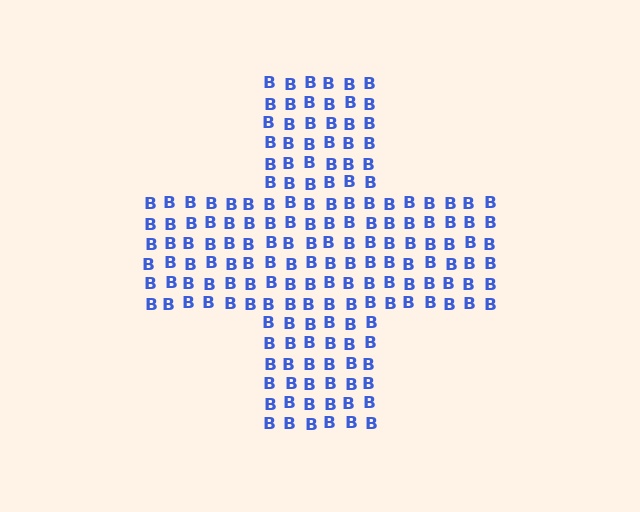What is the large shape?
The large shape is a cross.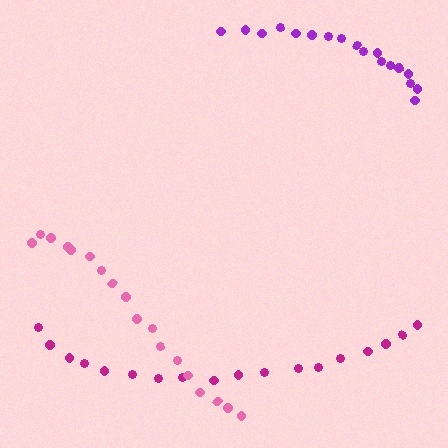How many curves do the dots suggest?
There are 3 distinct paths.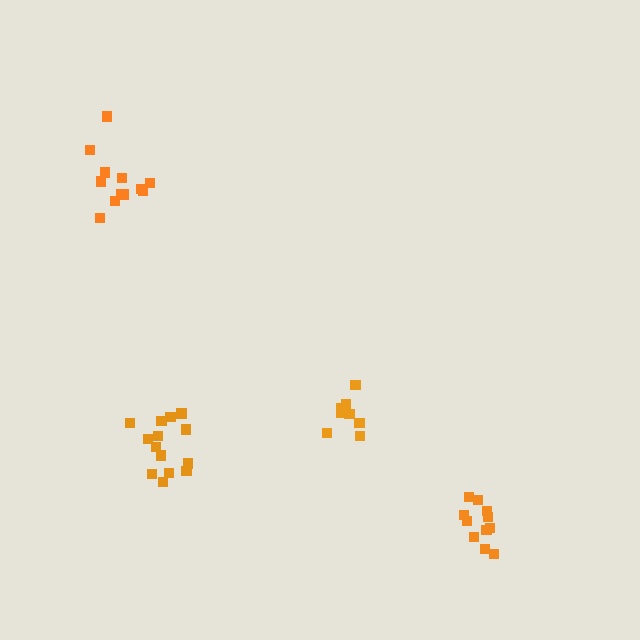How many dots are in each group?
Group 1: 14 dots, Group 2: 12 dots, Group 3: 11 dots, Group 4: 8 dots (45 total).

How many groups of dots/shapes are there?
There are 4 groups.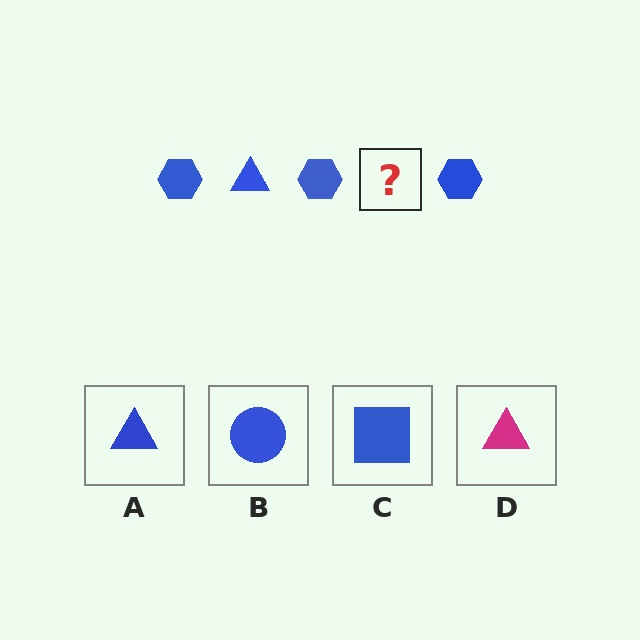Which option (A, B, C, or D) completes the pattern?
A.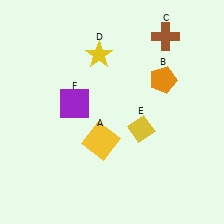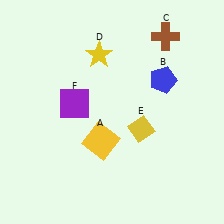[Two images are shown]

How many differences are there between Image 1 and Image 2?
There is 1 difference between the two images.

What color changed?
The pentagon (B) changed from orange in Image 1 to blue in Image 2.